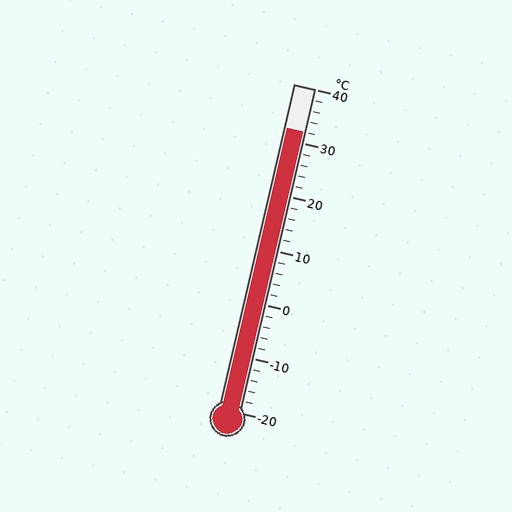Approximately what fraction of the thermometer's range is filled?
The thermometer is filled to approximately 85% of its range.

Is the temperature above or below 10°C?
The temperature is above 10°C.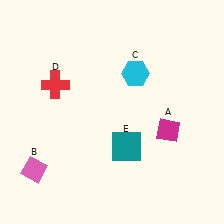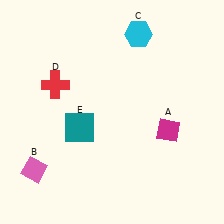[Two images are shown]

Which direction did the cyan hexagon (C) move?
The cyan hexagon (C) moved up.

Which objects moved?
The objects that moved are: the cyan hexagon (C), the teal square (E).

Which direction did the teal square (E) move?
The teal square (E) moved left.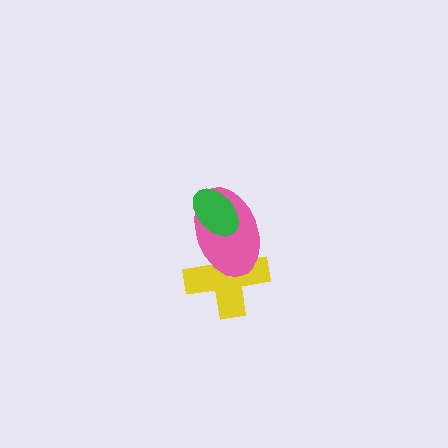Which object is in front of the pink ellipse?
The green ellipse is in front of the pink ellipse.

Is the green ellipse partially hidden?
No, no other shape covers it.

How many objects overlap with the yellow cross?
1 object overlaps with the yellow cross.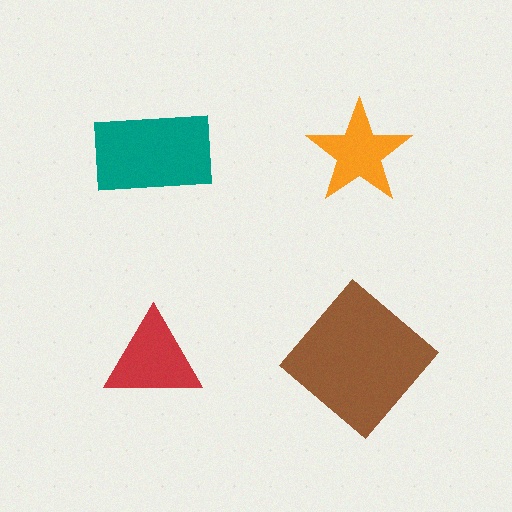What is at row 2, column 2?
A brown diamond.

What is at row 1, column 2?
An orange star.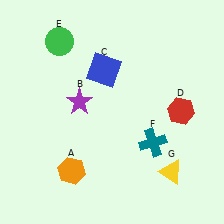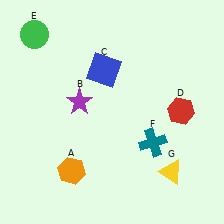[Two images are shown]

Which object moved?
The green circle (E) moved left.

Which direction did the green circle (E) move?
The green circle (E) moved left.